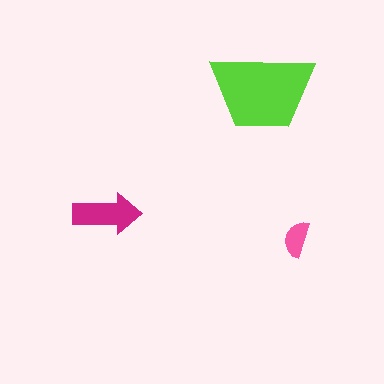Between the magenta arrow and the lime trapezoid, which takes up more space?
The lime trapezoid.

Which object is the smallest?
The pink semicircle.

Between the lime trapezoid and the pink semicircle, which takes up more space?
The lime trapezoid.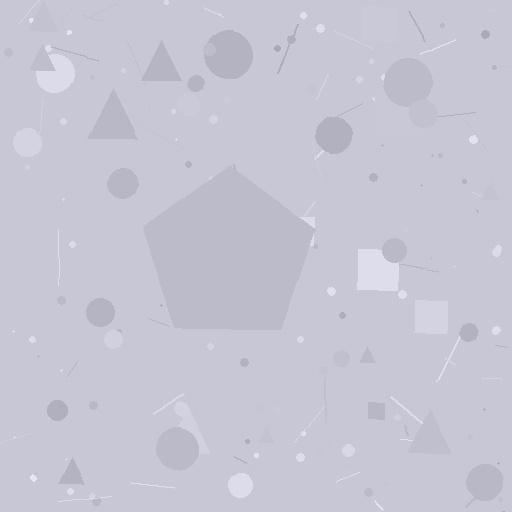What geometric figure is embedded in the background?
A pentagon is embedded in the background.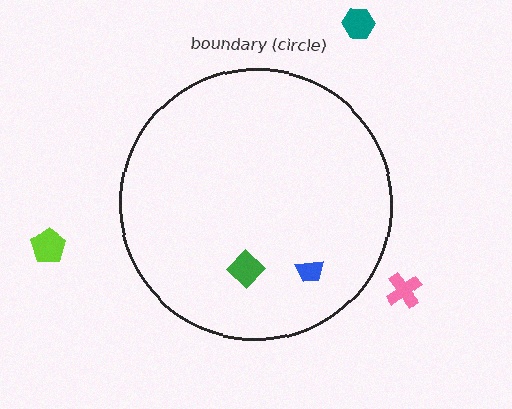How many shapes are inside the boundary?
2 inside, 3 outside.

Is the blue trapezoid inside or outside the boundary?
Inside.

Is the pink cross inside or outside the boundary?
Outside.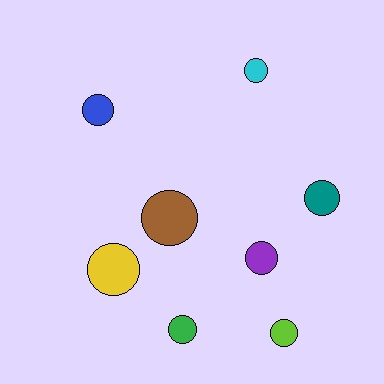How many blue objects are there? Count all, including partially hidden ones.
There is 1 blue object.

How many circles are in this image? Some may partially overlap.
There are 8 circles.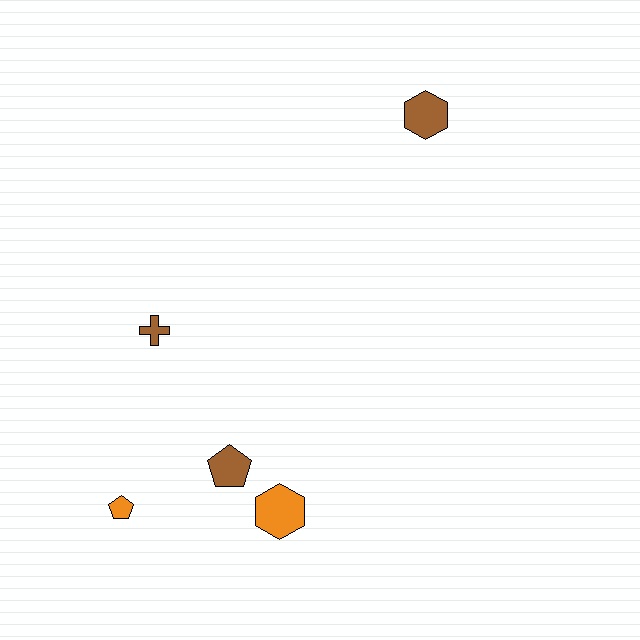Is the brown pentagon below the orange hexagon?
No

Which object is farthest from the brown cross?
The brown hexagon is farthest from the brown cross.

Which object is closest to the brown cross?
The brown pentagon is closest to the brown cross.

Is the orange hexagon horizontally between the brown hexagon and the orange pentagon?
Yes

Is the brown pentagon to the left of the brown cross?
No